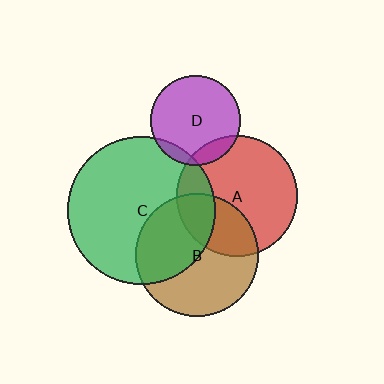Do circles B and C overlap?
Yes.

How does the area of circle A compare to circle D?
Approximately 1.8 times.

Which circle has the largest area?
Circle C (green).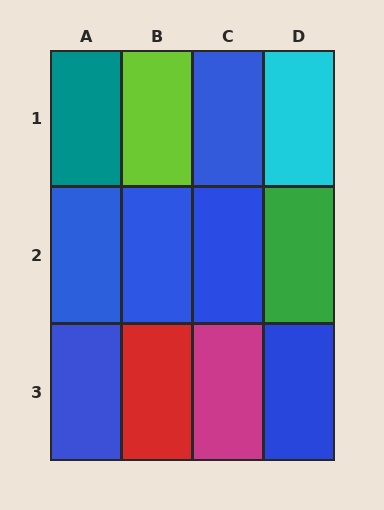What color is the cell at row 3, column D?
Blue.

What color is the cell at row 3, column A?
Blue.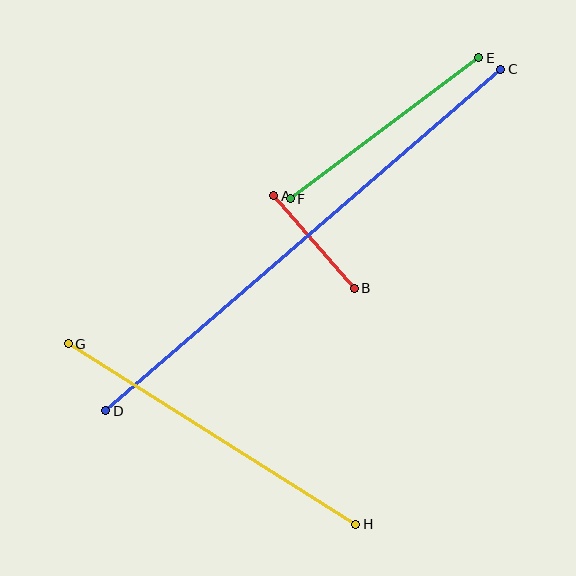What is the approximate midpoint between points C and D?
The midpoint is at approximately (303, 240) pixels.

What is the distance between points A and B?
The distance is approximately 123 pixels.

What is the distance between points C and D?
The distance is approximately 522 pixels.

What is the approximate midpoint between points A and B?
The midpoint is at approximately (314, 242) pixels.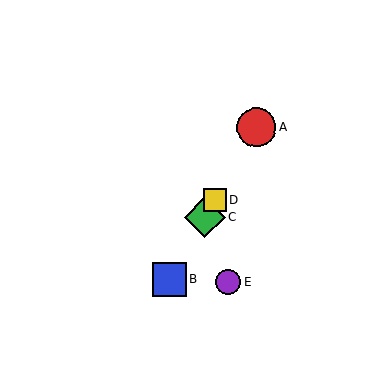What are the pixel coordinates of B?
Object B is at (169, 279).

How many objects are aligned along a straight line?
4 objects (A, B, C, D) are aligned along a straight line.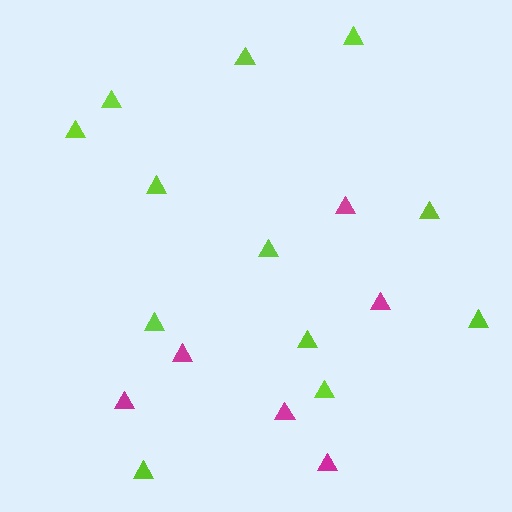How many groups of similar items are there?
There are 2 groups: one group of magenta triangles (6) and one group of lime triangles (12).